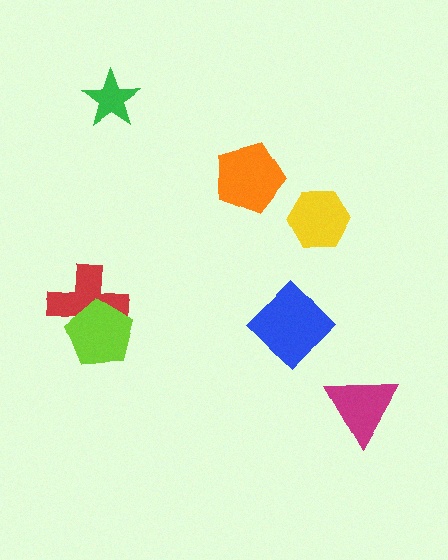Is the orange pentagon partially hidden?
No, no other shape covers it.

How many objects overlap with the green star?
0 objects overlap with the green star.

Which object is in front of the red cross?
The lime pentagon is in front of the red cross.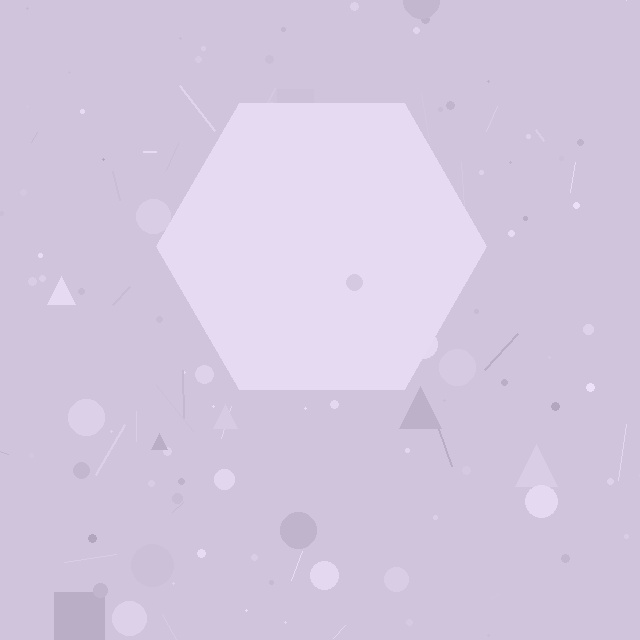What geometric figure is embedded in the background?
A hexagon is embedded in the background.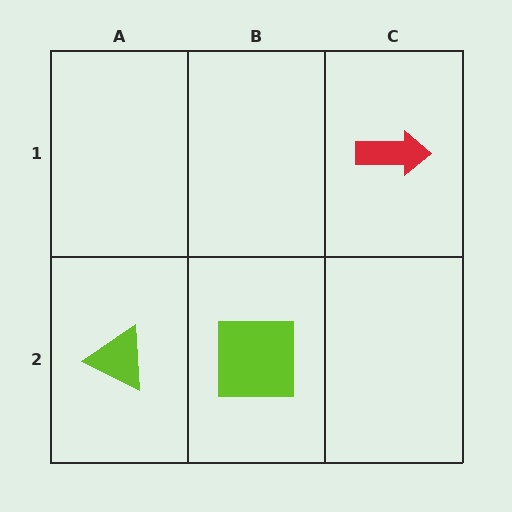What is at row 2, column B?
A lime square.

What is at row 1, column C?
A red arrow.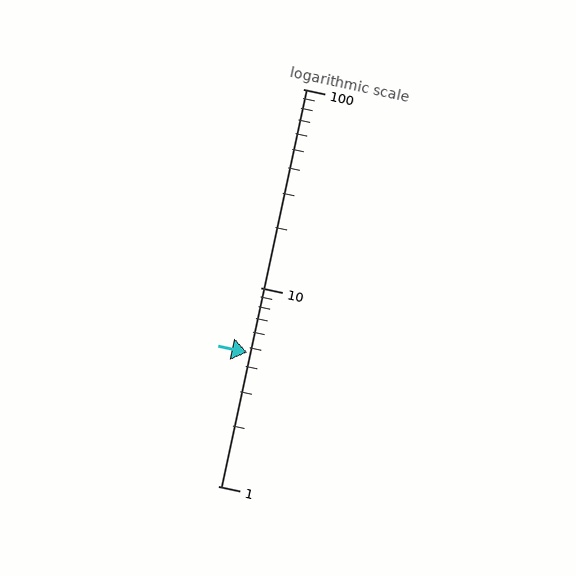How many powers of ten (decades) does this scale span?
The scale spans 2 decades, from 1 to 100.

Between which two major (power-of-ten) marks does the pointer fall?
The pointer is between 1 and 10.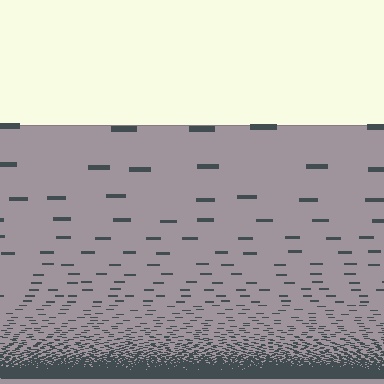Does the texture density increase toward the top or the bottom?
Density increases toward the bottom.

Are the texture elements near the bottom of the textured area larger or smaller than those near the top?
Smaller. The gradient is inverted — elements near the bottom are smaller and denser.